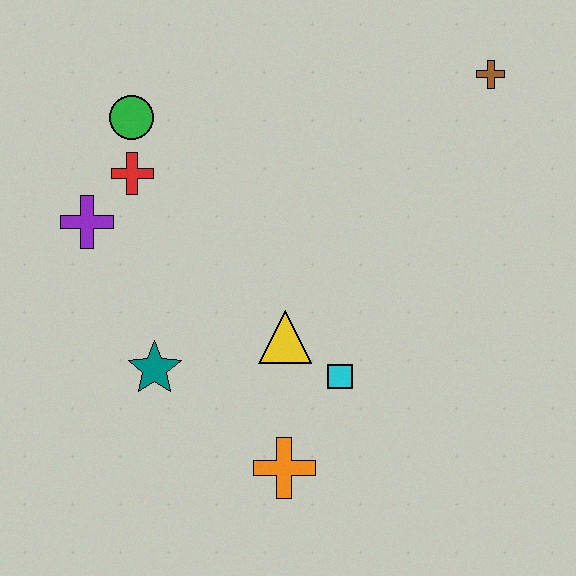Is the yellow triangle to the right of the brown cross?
No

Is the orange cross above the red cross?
No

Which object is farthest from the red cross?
The brown cross is farthest from the red cross.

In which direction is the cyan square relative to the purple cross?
The cyan square is to the right of the purple cross.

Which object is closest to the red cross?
The green circle is closest to the red cross.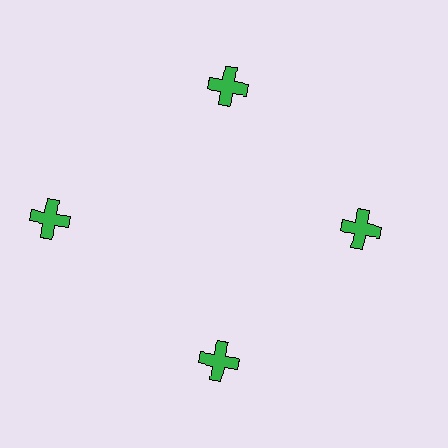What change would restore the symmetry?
The symmetry would be restored by moving it inward, back onto the ring so that all 4 crosses sit at equal angles and equal distance from the center.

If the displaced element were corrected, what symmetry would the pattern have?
It would have 4-fold rotational symmetry — the pattern would map onto itself every 90 degrees.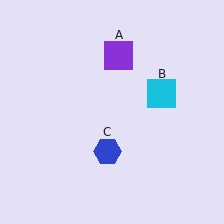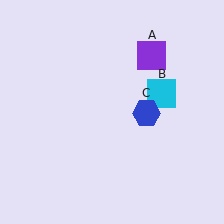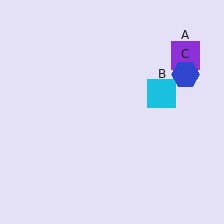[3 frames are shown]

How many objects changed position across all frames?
2 objects changed position: purple square (object A), blue hexagon (object C).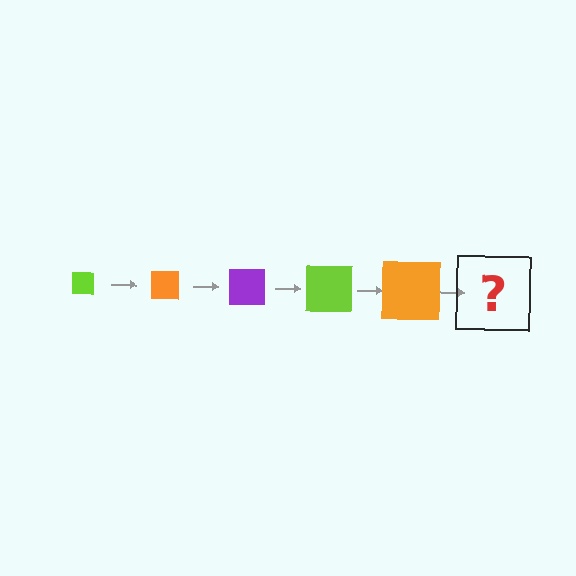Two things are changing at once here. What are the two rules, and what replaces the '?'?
The two rules are that the square grows larger each step and the color cycles through lime, orange, and purple. The '?' should be a purple square, larger than the previous one.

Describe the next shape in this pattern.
It should be a purple square, larger than the previous one.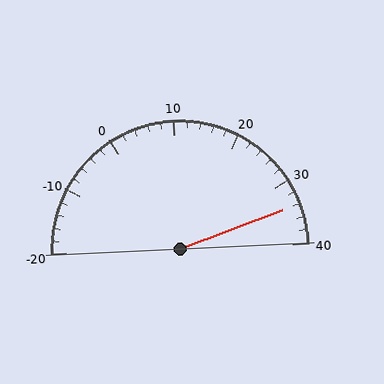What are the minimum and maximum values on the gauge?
The gauge ranges from -20 to 40.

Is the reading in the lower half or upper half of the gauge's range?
The reading is in the upper half of the range (-20 to 40).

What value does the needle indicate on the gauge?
The needle indicates approximately 34.